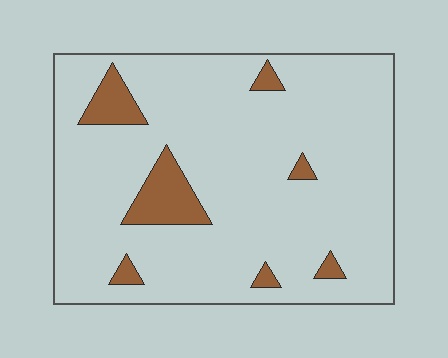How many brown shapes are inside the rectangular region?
7.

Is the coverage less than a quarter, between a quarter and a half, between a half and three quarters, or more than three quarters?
Less than a quarter.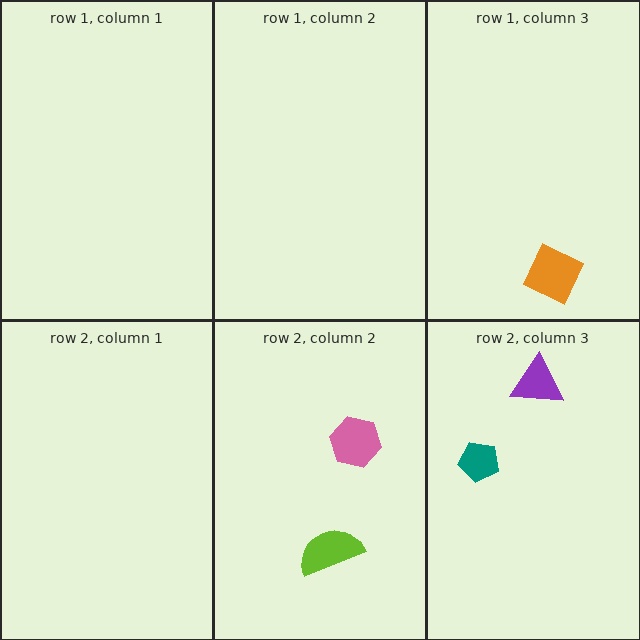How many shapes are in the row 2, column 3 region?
2.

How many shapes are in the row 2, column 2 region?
2.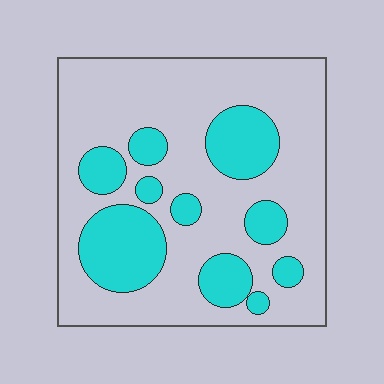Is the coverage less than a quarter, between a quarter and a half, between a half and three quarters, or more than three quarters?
Between a quarter and a half.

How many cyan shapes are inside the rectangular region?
10.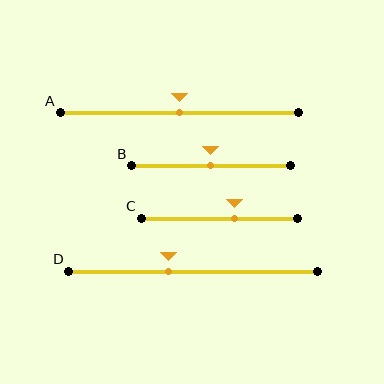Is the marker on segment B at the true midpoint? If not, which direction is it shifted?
Yes, the marker on segment B is at the true midpoint.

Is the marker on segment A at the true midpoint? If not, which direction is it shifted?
Yes, the marker on segment A is at the true midpoint.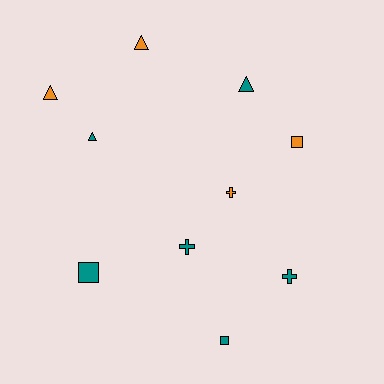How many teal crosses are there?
There are 2 teal crosses.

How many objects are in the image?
There are 10 objects.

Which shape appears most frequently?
Triangle, with 4 objects.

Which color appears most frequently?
Teal, with 6 objects.